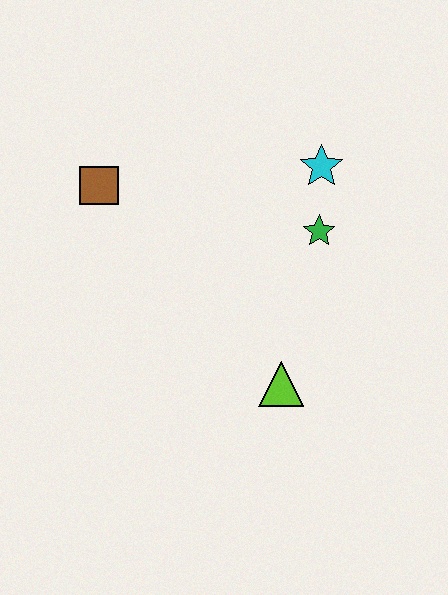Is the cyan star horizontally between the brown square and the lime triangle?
No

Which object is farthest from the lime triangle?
The brown square is farthest from the lime triangle.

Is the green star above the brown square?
No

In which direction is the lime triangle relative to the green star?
The lime triangle is below the green star.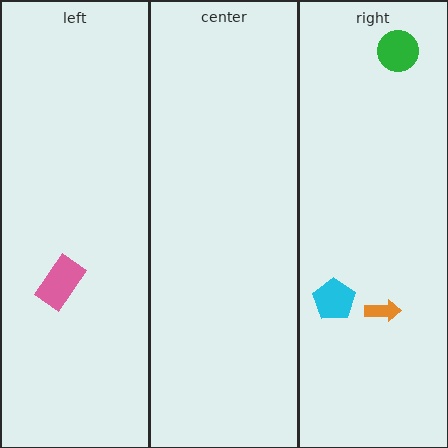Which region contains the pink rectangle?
The left region.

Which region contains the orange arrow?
The right region.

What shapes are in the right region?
The green circle, the orange arrow, the cyan pentagon.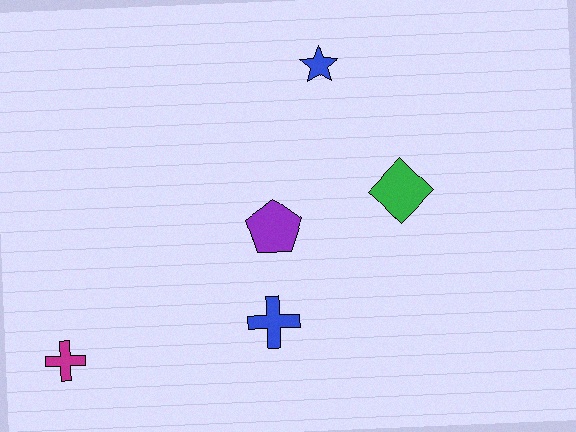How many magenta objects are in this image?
There is 1 magenta object.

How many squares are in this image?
There are no squares.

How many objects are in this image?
There are 5 objects.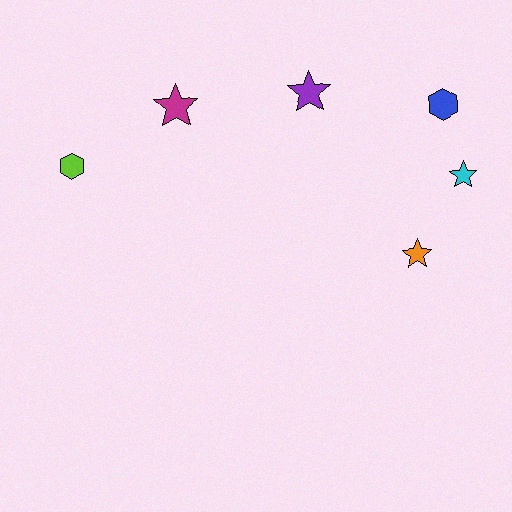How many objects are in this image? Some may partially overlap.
There are 6 objects.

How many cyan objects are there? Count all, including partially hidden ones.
There is 1 cyan object.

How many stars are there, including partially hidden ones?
There are 4 stars.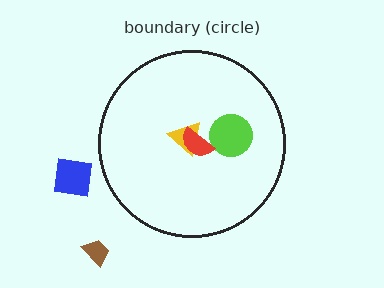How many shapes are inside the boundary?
3 inside, 2 outside.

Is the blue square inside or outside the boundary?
Outside.